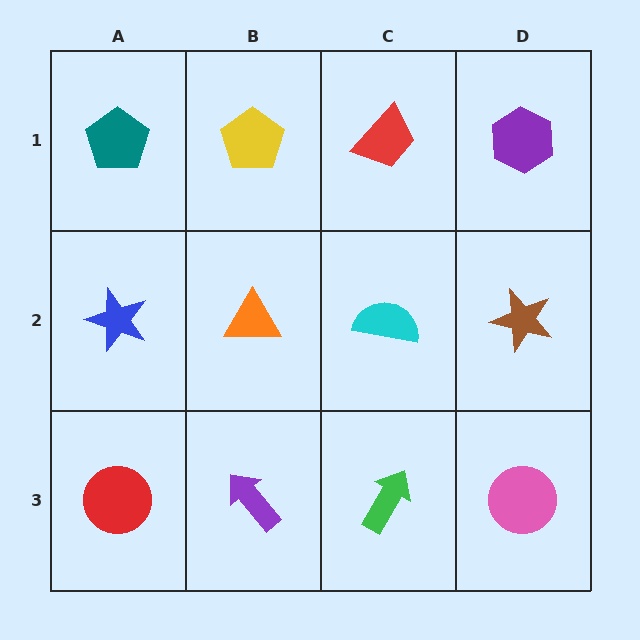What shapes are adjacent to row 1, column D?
A brown star (row 2, column D), a red trapezoid (row 1, column C).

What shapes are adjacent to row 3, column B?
An orange triangle (row 2, column B), a red circle (row 3, column A), a green arrow (row 3, column C).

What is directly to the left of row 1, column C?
A yellow pentagon.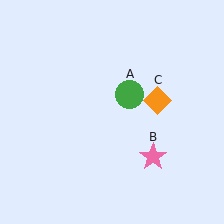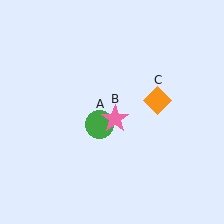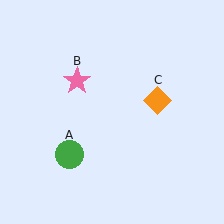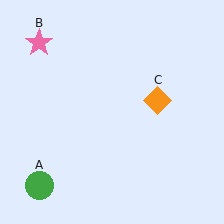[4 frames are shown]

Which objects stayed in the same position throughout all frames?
Orange diamond (object C) remained stationary.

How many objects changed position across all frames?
2 objects changed position: green circle (object A), pink star (object B).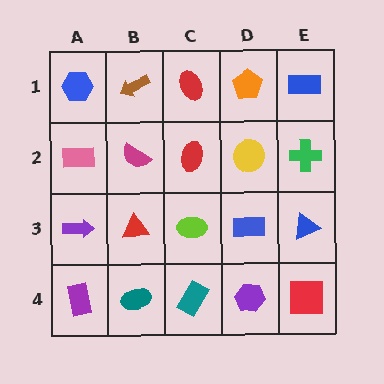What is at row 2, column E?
A green cross.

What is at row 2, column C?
A red ellipse.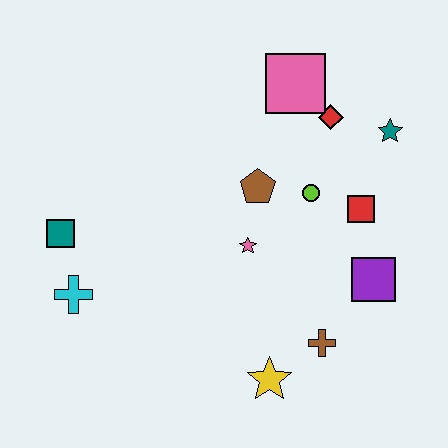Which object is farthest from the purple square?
The teal square is farthest from the purple square.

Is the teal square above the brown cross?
Yes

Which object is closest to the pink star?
The brown pentagon is closest to the pink star.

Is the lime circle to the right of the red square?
No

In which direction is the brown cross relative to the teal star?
The brown cross is below the teal star.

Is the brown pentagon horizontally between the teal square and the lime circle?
Yes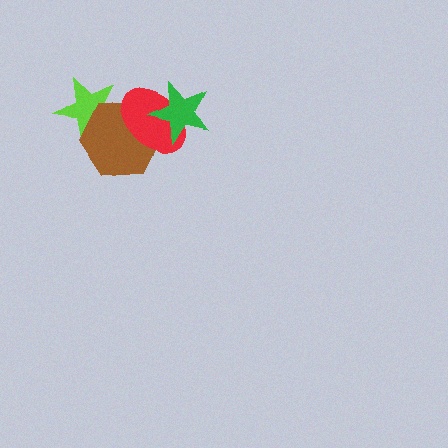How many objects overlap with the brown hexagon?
3 objects overlap with the brown hexagon.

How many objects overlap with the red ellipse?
3 objects overlap with the red ellipse.